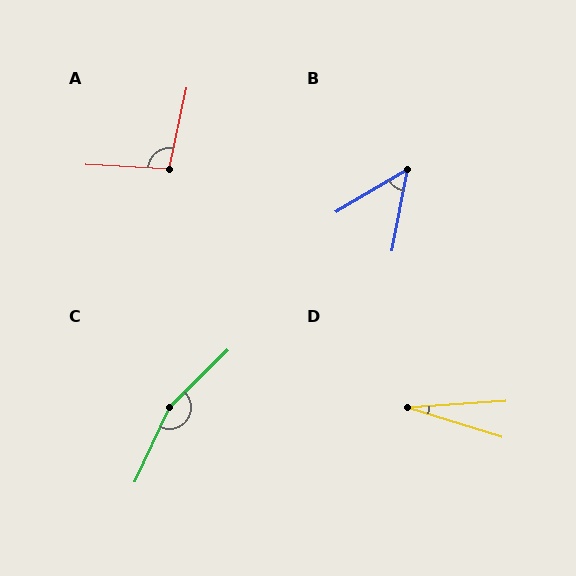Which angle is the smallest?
D, at approximately 21 degrees.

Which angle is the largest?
C, at approximately 159 degrees.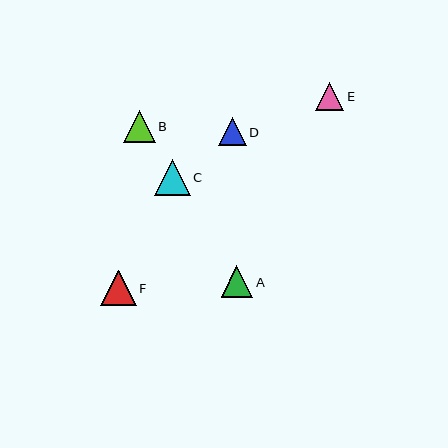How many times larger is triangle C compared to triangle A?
Triangle C is approximately 1.1 times the size of triangle A.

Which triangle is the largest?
Triangle F is the largest with a size of approximately 36 pixels.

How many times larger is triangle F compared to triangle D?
Triangle F is approximately 1.3 times the size of triangle D.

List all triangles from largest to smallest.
From largest to smallest: F, C, A, B, D, E.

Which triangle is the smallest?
Triangle E is the smallest with a size of approximately 28 pixels.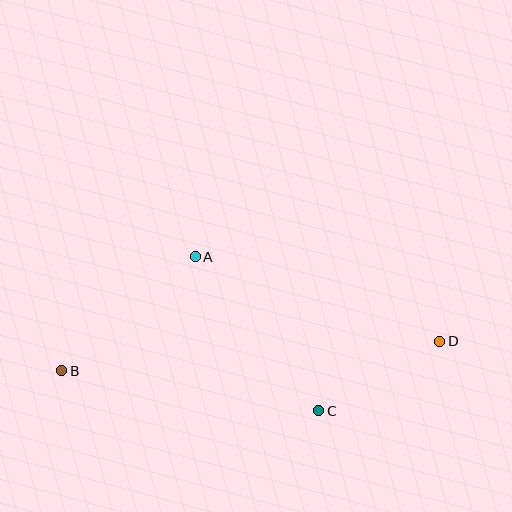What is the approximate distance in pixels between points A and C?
The distance between A and C is approximately 198 pixels.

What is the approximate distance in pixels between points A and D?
The distance between A and D is approximately 259 pixels.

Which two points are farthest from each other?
Points B and D are farthest from each other.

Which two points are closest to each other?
Points C and D are closest to each other.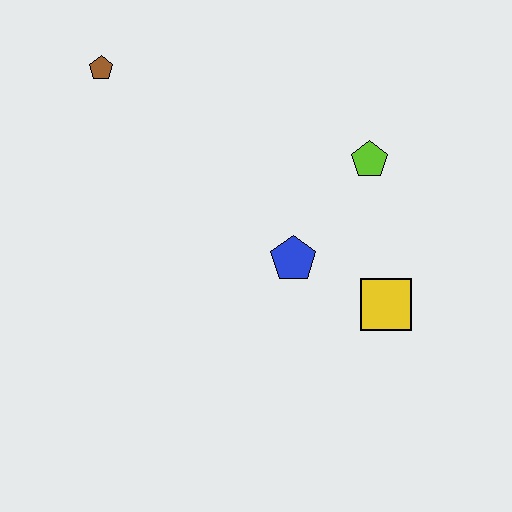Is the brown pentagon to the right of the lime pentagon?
No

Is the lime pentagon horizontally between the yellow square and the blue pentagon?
Yes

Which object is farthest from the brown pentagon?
The yellow square is farthest from the brown pentagon.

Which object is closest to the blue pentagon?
The yellow square is closest to the blue pentagon.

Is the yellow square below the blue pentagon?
Yes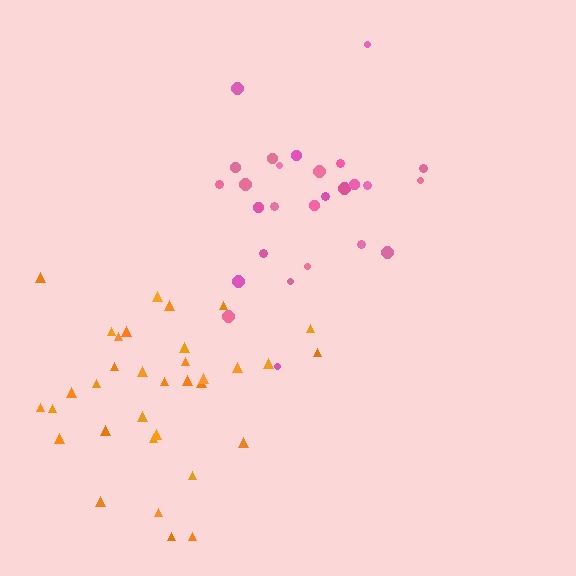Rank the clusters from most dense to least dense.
orange, pink.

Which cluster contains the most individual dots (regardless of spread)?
Orange (34).